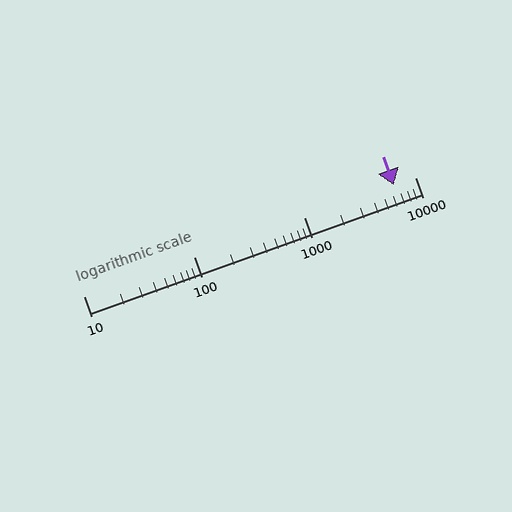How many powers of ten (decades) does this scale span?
The scale spans 3 decades, from 10 to 10000.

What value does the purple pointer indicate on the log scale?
The pointer indicates approximately 6400.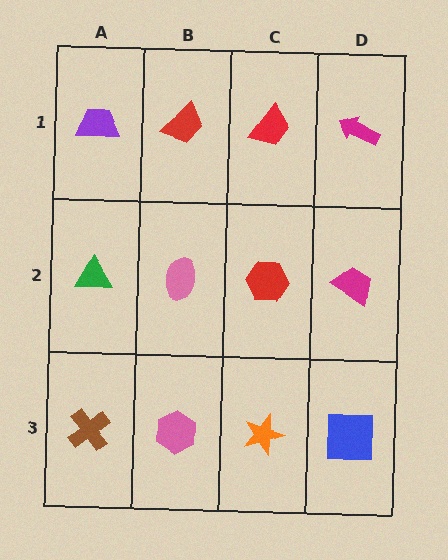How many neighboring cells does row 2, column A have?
3.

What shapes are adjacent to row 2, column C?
A red trapezoid (row 1, column C), an orange star (row 3, column C), a pink ellipse (row 2, column B), a magenta trapezoid (row 2, column D).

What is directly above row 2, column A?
A purple trapezoid.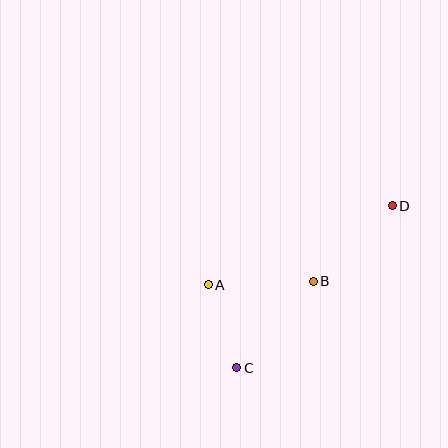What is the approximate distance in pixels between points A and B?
The distance between A and B is approximately 105 pixels.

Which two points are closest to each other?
Points A and C are closest to each other.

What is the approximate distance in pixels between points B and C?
The distance between B and C is approximately 116 pixels.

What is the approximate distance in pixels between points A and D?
The distance between A and D is approximately 200 pixels.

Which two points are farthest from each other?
Points C and D are farthest from each other.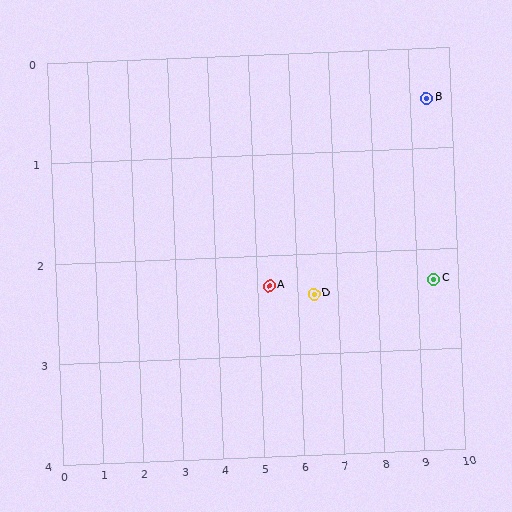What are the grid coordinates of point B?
Point B is at approximately (9.4, 0.5).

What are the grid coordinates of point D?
Point D is at approximately (6.4, 2.4).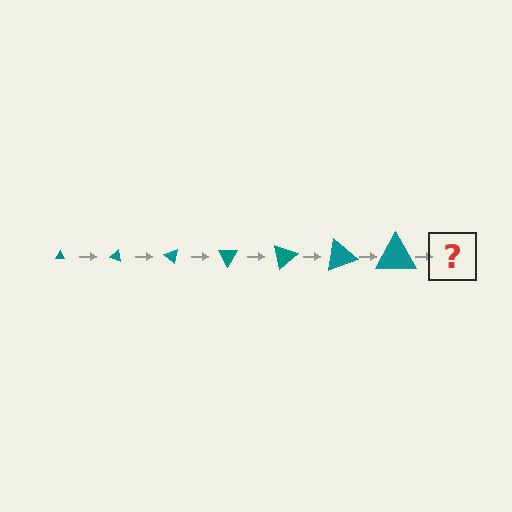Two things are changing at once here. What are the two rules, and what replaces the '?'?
The two rules are that the triangle grows larger each step and it rotates 20 degrees each step. The '?' should be a triangle, larger than the previous one and rotated 140 degrees from the start.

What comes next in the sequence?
The next element should be a triangle, larger than the previous one and rotated 140 degrees from the start.